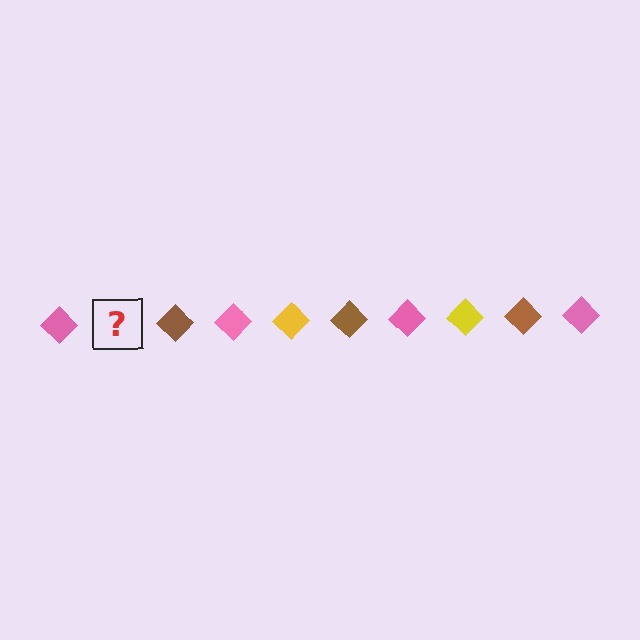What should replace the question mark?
The question mark should be replaced with a yellow diamond.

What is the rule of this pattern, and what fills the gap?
The rule is that the pattern cycles through pink, yellow, brown diamonds. The gap should be filled with a yellow diamond.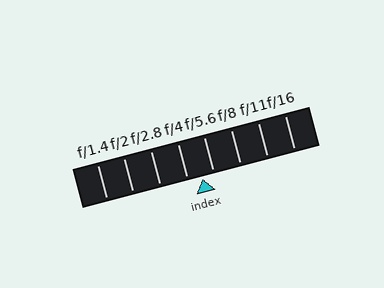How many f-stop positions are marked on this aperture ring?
There are 8 f-stop positions marked.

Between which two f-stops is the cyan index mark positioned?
The index mark is between f/4 and f/5.6.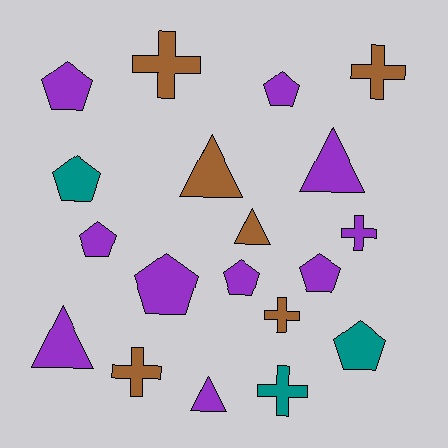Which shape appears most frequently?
Pentagon, with 8 objects.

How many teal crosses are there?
There is 1 teal cross.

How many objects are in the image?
There are 19 objects.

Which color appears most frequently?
Purple, with 10 objects.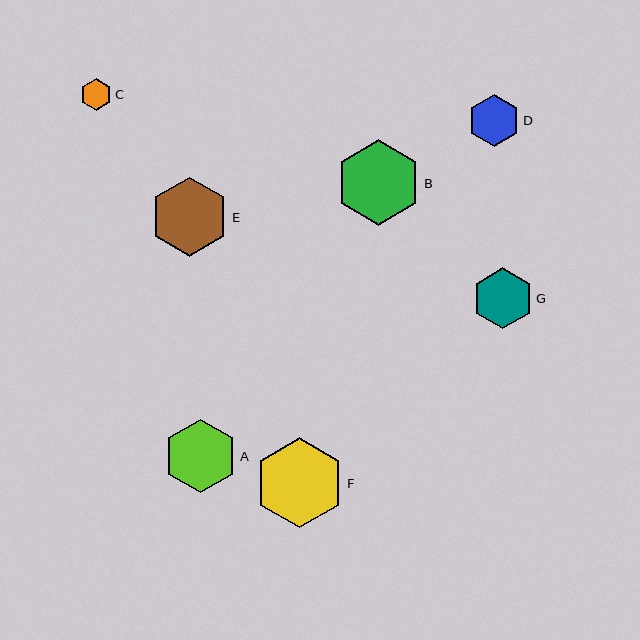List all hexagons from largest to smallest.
From largest to smallest: F, B, E, A, G, D, C.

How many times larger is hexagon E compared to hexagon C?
Hexagon E is approximately 2.5 times the size of hexagon C.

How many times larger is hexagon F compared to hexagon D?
Hexagon F is approximately 1.7 times the size of hexagon D.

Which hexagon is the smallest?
Hexagon C is the smallest with a size of approximately 32 pixels.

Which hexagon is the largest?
Hexagon F is the largest with a size of approximately 90 pixels.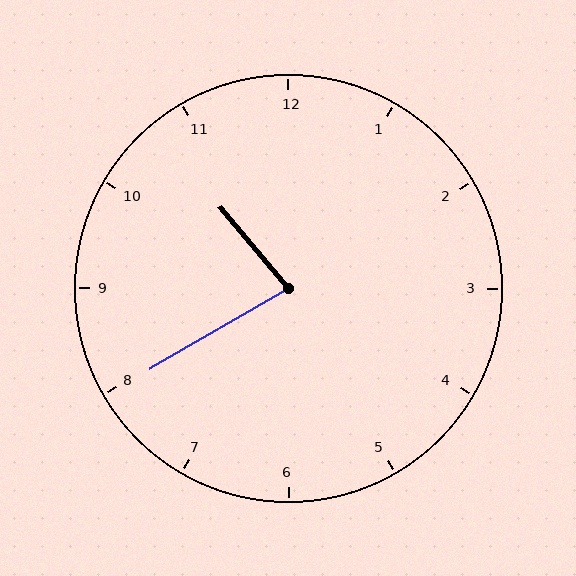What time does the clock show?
10:40.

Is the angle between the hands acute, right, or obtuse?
It is acute.